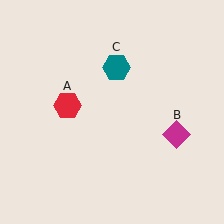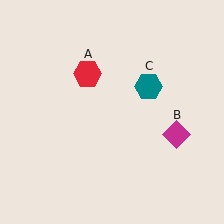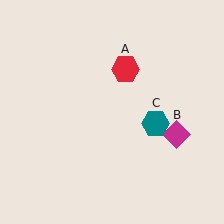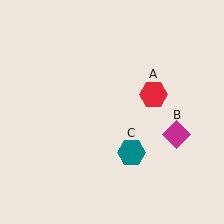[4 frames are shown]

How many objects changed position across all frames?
2 objects changed position: red hexagon (object A), teal hexagon (object C).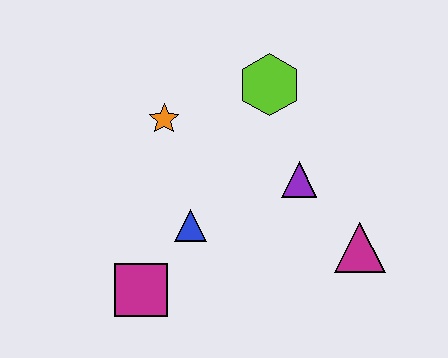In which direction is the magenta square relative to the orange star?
The magenta square is below the orange star.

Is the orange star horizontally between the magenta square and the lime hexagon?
Yes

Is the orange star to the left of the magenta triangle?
Yes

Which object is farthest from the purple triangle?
The magenta square is farthest from the purple triangle.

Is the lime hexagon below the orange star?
No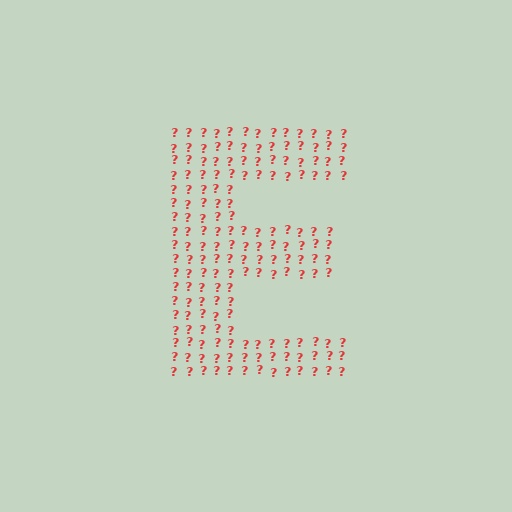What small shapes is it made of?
It is made of small question marks.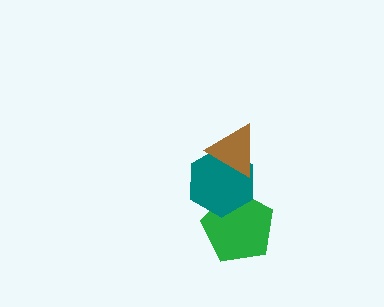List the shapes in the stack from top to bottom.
From top to bottom: the brown triangle, the teal hexagon, the green pentagon.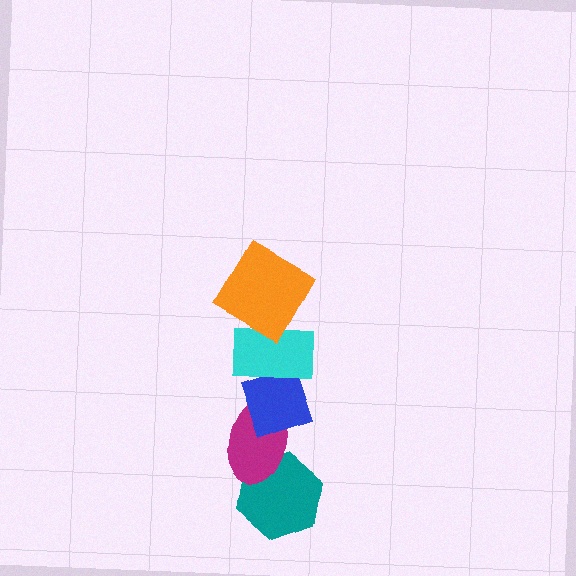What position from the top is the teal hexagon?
The teal hexagon is 5th from the top.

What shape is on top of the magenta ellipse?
The blue diamond is on top of the magenta ellipse.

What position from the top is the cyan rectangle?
The cyan rectangle is 2nd from the top.